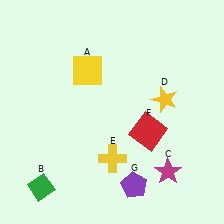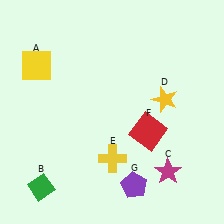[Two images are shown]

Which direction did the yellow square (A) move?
The yellow square (A) moved left.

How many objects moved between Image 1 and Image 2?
1 object moved between the two images.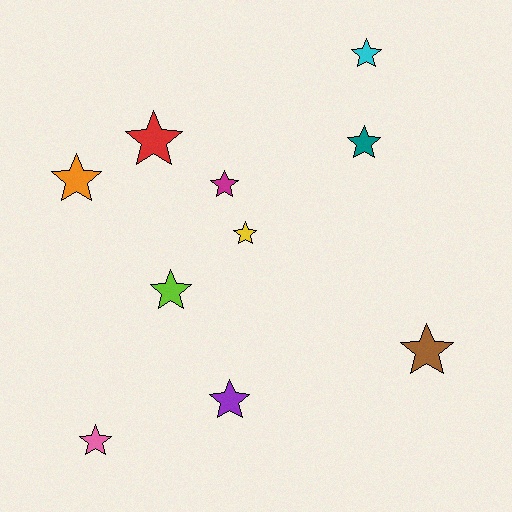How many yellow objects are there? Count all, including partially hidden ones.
There is 1 yellow object.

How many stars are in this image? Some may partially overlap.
There are 10 stars.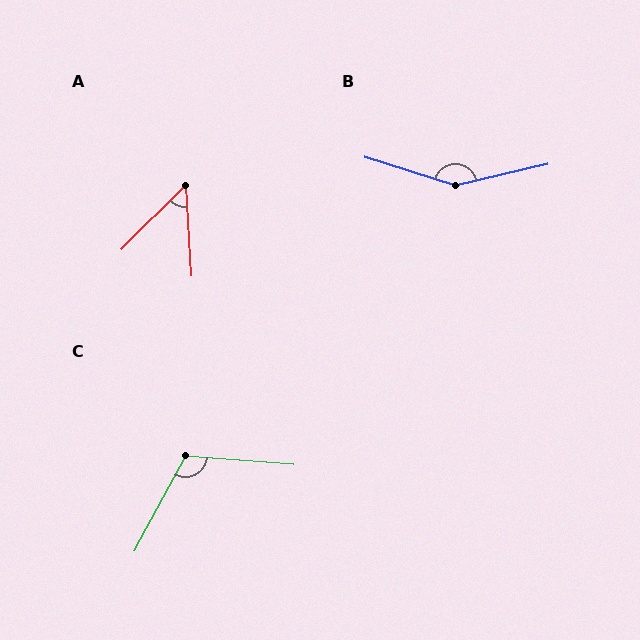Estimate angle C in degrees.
Approximately 114 degrees.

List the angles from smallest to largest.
A (49°), C (114°), B (149°).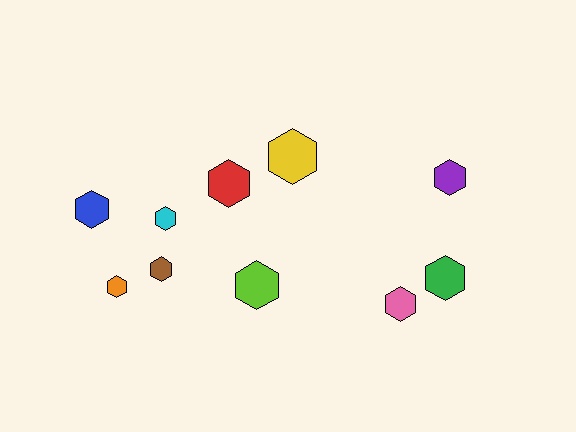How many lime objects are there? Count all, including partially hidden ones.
There is 1 lime object.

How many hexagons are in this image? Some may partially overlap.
There are 10 hexagons.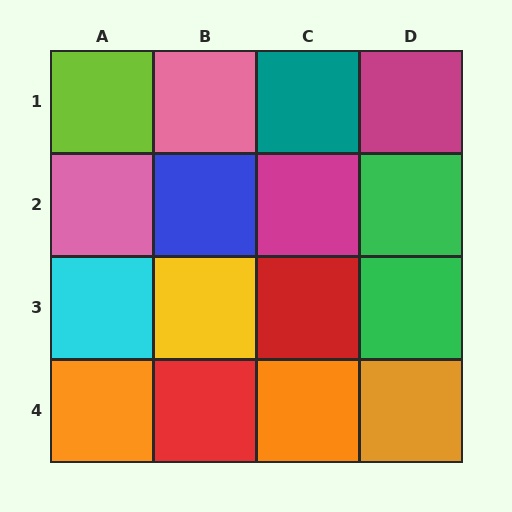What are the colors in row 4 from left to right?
Orange, red, orange, orange.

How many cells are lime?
1 cell is lime.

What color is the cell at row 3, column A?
Cyan.